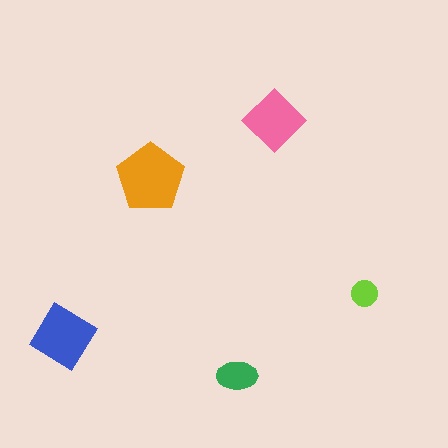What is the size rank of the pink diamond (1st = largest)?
3rd.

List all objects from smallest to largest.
The lime circle, the green ellipse, the pink diamond, the blue diamond, the orange pentagon.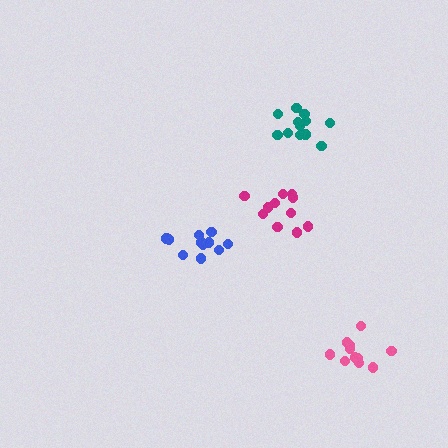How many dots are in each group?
Group 1: 12 dots, Group 2: 11 dots, Group 3: 12 dots, Group 4: 11 dots (46 total).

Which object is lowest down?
The pink cluster is bottommost.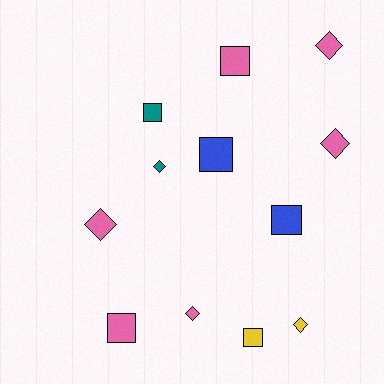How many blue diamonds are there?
There are no blue diamonds.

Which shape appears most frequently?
Diamond, with 6 objects.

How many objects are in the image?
There are 12 objects.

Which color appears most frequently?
Pink, with 6 objects.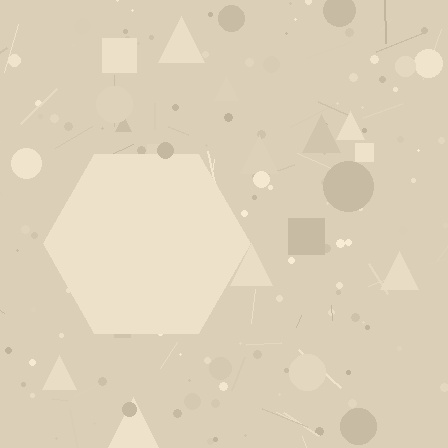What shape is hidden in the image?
A hexagon is hidden in the image.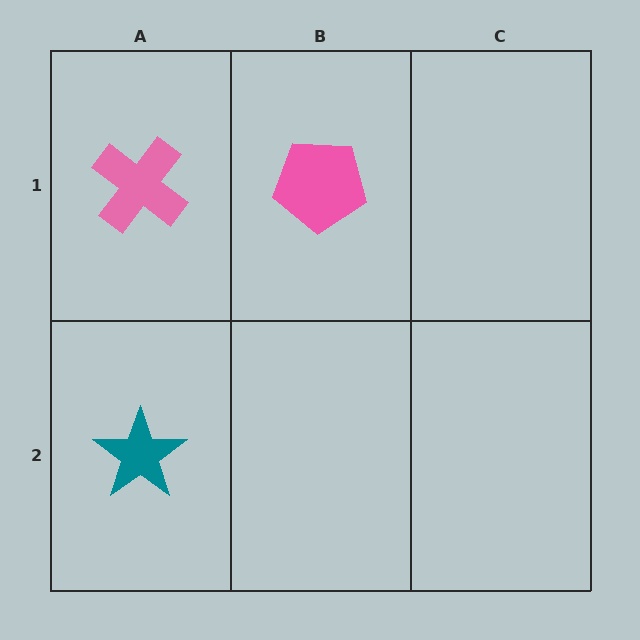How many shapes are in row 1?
2 shapes.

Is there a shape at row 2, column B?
No, that cell is empty.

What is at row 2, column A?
A teal star.